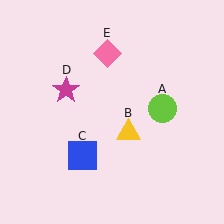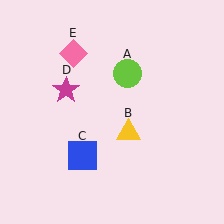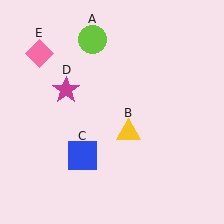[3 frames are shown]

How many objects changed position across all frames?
2 objects changed position: lime circle (object A), pink diamond (object E).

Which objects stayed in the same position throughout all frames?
Yellow triangle (object B) and blue square (object C) and magenta star (object D) remained stationary.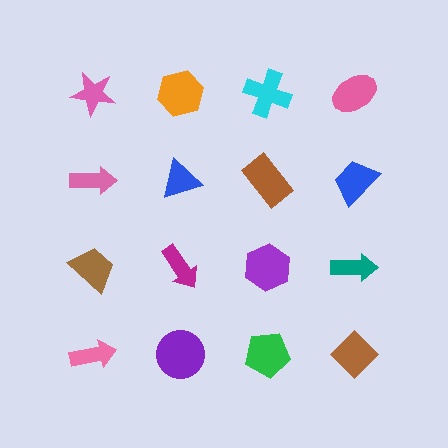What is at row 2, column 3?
A brown rectangle.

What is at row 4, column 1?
A pink arrow.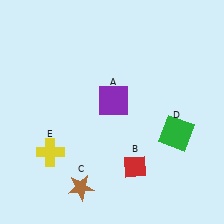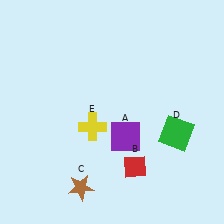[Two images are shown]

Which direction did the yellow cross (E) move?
The yellow cross (E) moved right.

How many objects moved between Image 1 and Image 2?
2 objects moved between the two images.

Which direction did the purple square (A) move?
The purple square (A) moved down.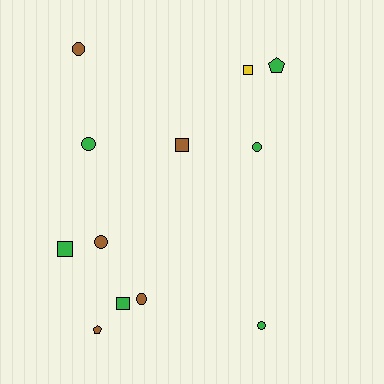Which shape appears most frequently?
Circle, with 6 objects.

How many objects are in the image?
There are 12 objects.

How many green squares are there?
There are 2 green squares.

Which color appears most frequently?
Green, with 6 objects.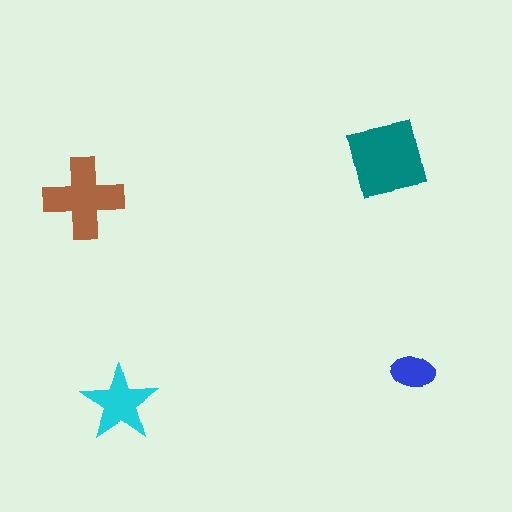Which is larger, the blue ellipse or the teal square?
The teal square.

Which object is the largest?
The teal square.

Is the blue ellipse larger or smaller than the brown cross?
Smaller.